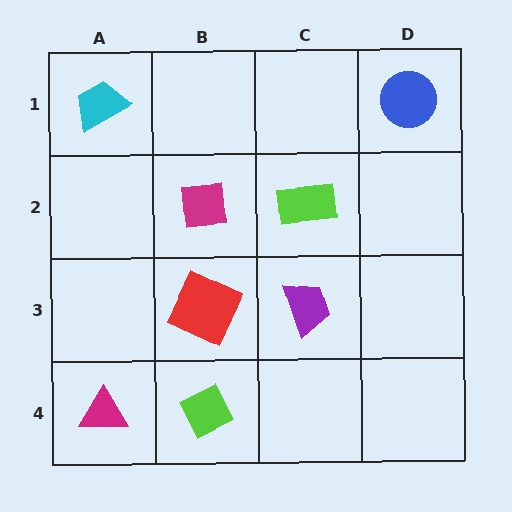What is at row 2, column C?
A lime rectangle.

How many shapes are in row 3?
2 shapes.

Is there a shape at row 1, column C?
No, that cell is empty.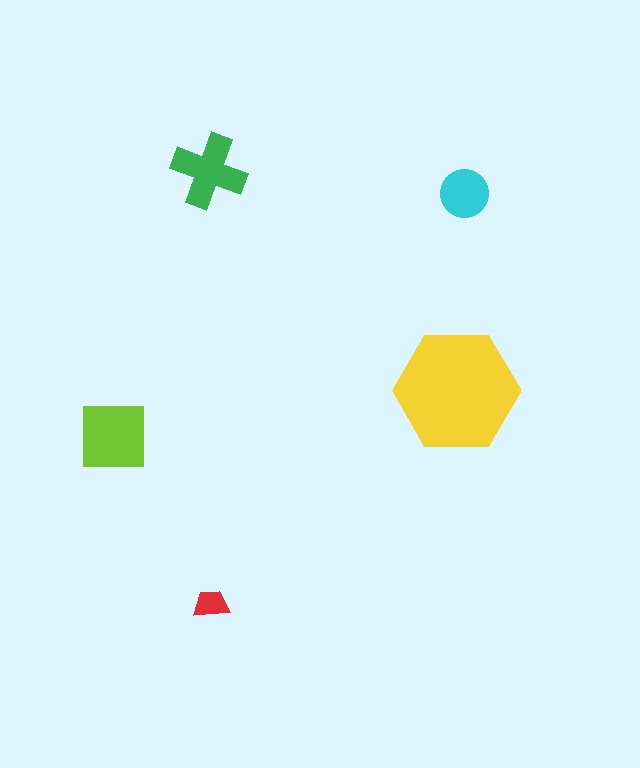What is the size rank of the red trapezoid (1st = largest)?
5th.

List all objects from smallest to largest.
The red trapezoid, the cyan circle, the green cross, the lime square, the yellow hexagon.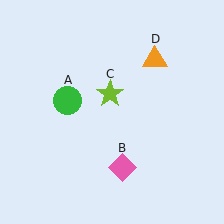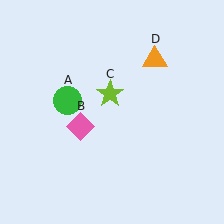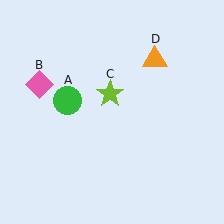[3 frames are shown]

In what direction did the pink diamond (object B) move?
The pink diamond (object B) moved up and to the left.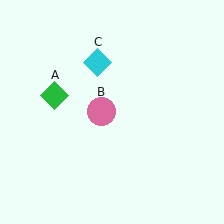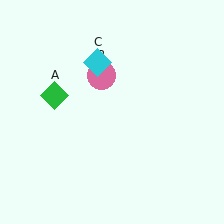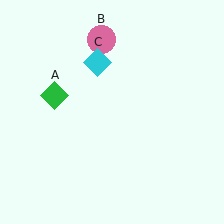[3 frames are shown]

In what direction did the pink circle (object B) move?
The pink circle (object B) moved up.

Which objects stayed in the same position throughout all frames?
Green diamond (object A) and cyan diamond (object C) remained stationary.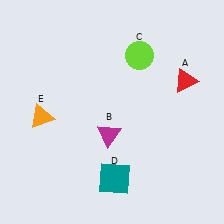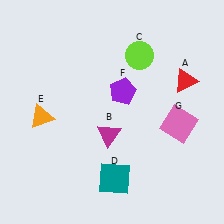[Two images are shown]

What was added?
A purple pentagon (F), a pink square (G) were added in Image 2.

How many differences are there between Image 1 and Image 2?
There are 2 differences between the two images.